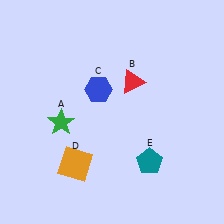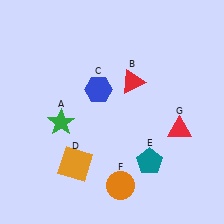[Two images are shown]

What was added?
An orange circle (F), a red triangle (G) were added in Image 2.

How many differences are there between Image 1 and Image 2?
There are 2 differences between the two images.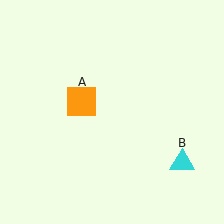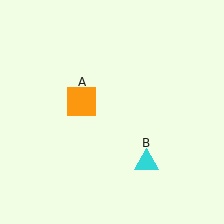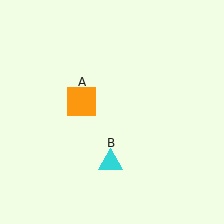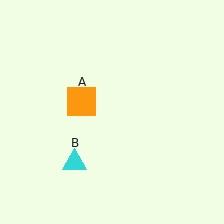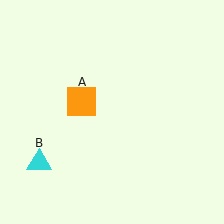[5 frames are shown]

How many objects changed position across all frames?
1 object changed position: cyan triangle (object B).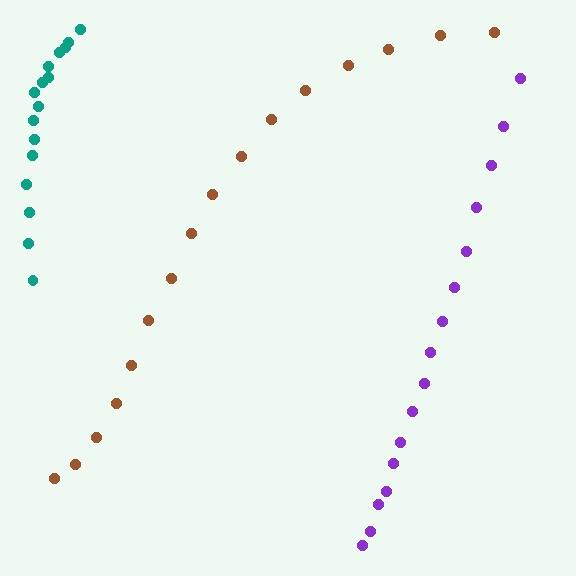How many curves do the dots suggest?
There are 3 distinct paths.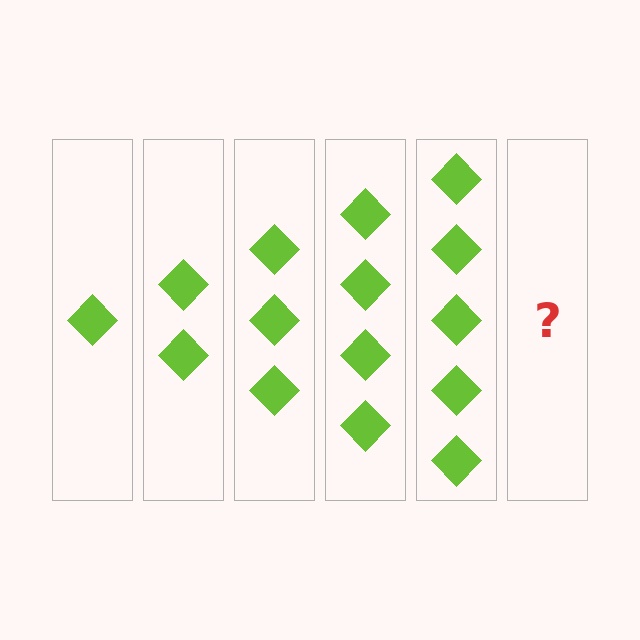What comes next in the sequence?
The next element should be 6 diamonds.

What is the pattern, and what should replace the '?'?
The pattern is that each step adds one more diamond. The '?' should be 6 diamonds.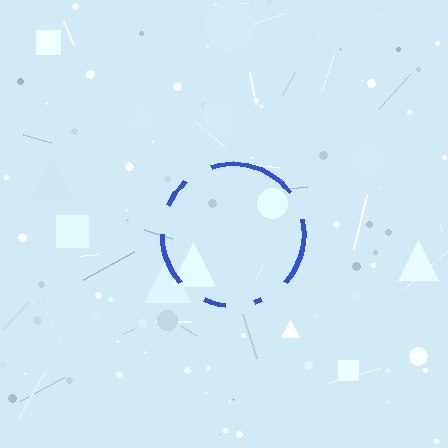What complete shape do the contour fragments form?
The contour fragments form a circle.